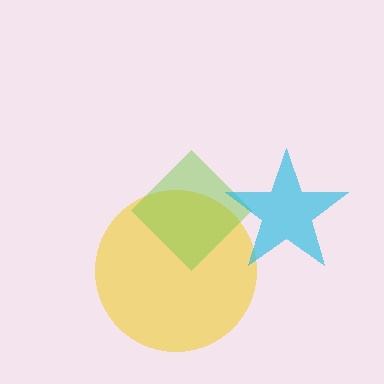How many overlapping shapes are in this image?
There are 3 overlapping shapes in the image.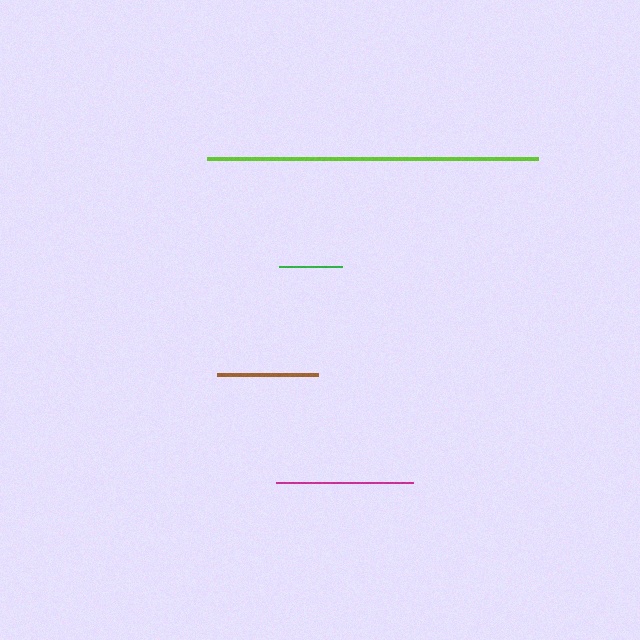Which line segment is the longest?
The lime line is the longest at approximately 330 pixels.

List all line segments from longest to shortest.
From longest to shortest: lime, magenta, brown, green.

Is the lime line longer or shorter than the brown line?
The lime line is longer than the brown line.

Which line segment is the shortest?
The green line is the shortest at approximately 64 pixels.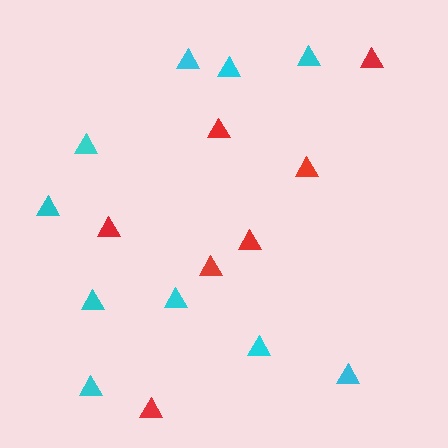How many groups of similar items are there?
There are 2 groups: one group of cyan triangles (10) and one group of red triangles (7).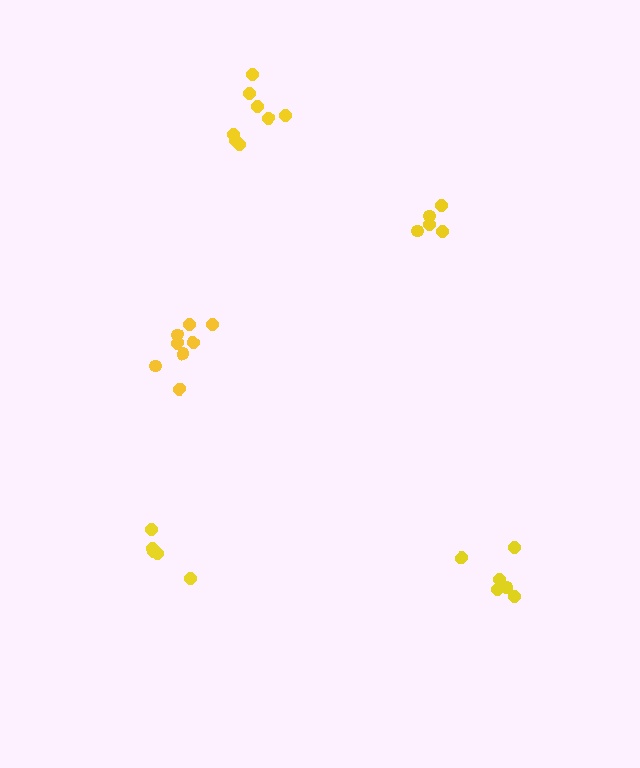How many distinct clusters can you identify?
There are 5 distinct clusters.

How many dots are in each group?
Group 1: 5 dots, Group 2: 8 dots, Group 3: 8 dots, Group 4: 5 dots, Group 5: 8 dots (34 total).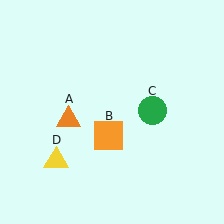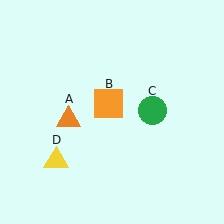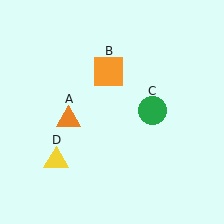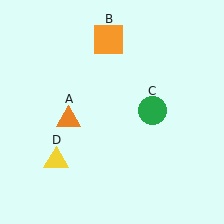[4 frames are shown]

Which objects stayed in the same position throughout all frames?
Orange triangle (object A) and green circle (object C) and yellow triangle (object D) remained stationary.